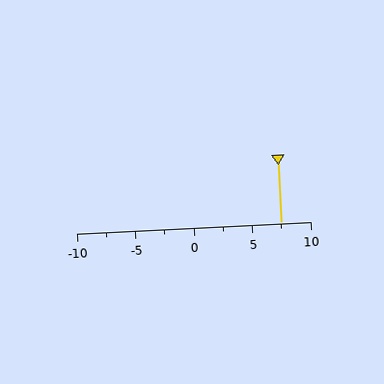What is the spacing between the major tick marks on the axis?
The major ticks are spaced 5 apart.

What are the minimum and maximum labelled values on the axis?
The axis runs from -10 to 10.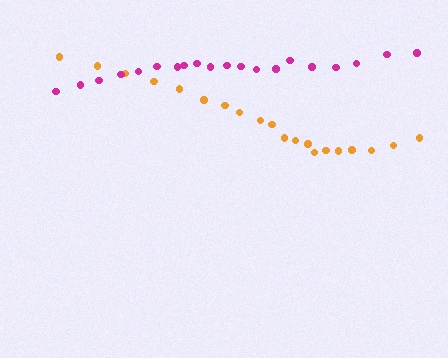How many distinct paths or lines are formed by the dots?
There are 2 distinct paths.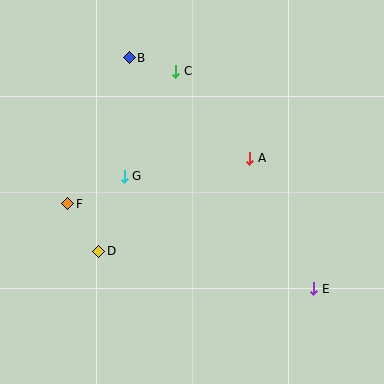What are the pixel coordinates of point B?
Point B is at (129, 58).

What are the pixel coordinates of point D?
Point D is at (99, 251).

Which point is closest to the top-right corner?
Point A is closest to the top-right corner.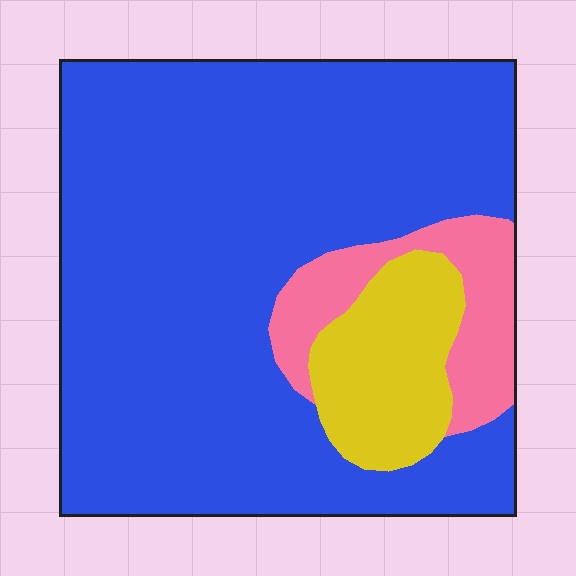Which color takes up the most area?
Blue, at roughly 75%.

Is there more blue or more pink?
Blue.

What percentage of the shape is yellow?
Yellow takes up about one eighth (1/8) of the shape.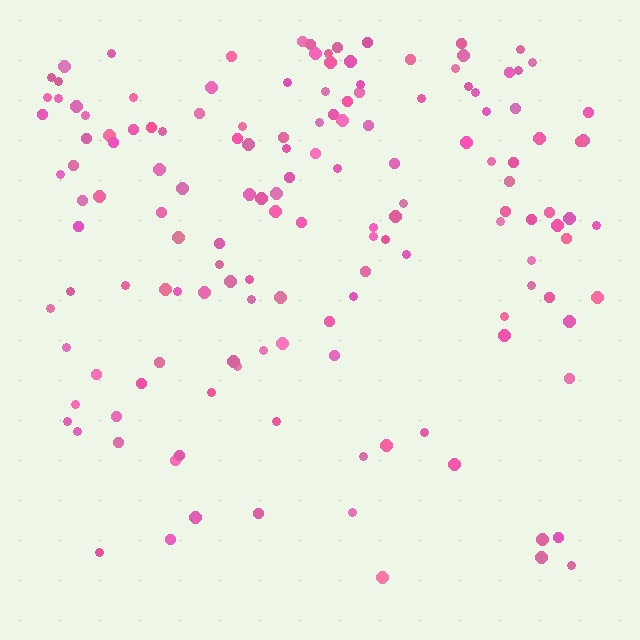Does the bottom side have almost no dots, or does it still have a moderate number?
Still a moderate number, just noticeably fewer than the top.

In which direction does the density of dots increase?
From bottom to top, with the top side densest.